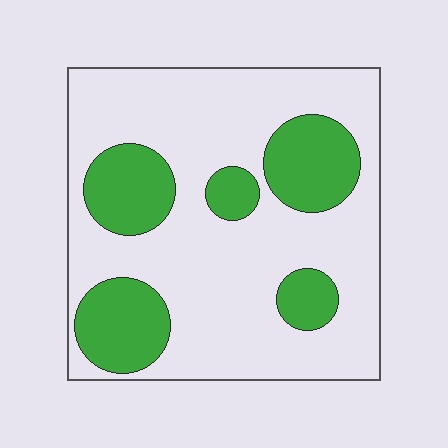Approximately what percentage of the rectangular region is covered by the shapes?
Approximately 30%.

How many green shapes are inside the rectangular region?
5.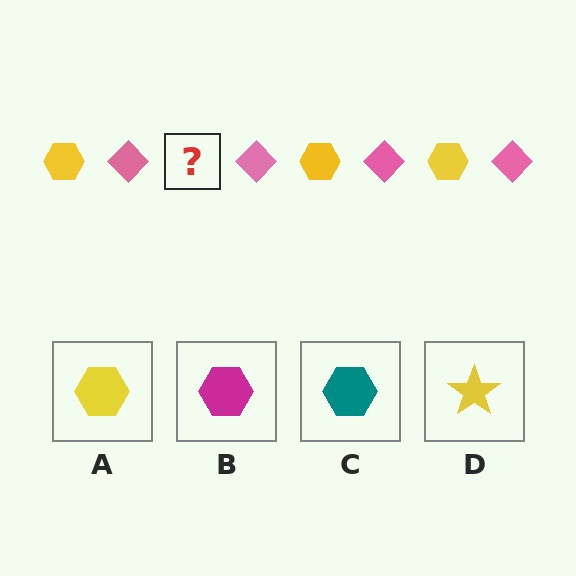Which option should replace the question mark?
Option A.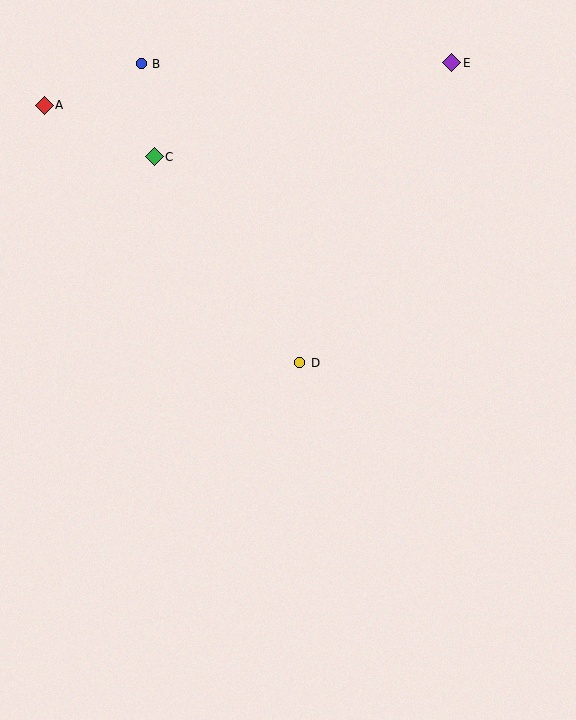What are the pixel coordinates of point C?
Point C is at (154, 157).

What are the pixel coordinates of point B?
Point B is at (141, 64).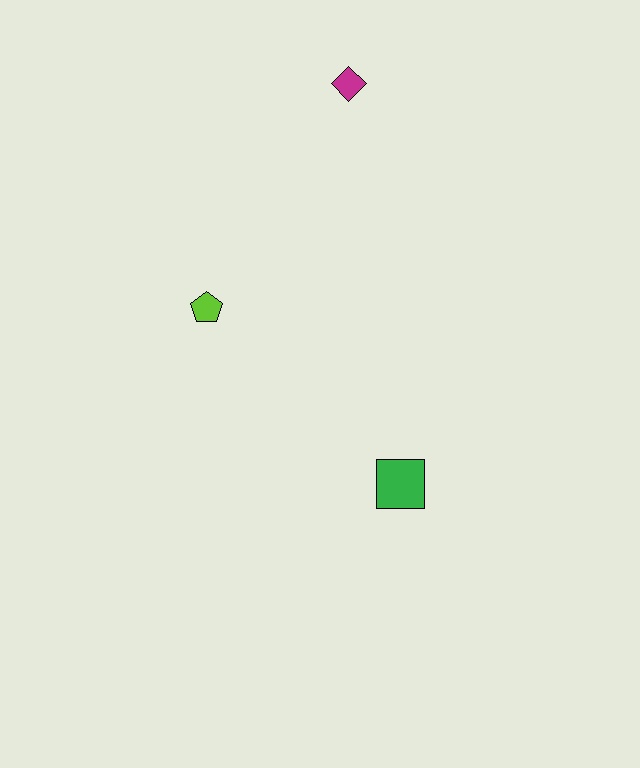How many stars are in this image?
There are no stars.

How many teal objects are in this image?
There are no teal objects.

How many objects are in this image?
There are 3 objects.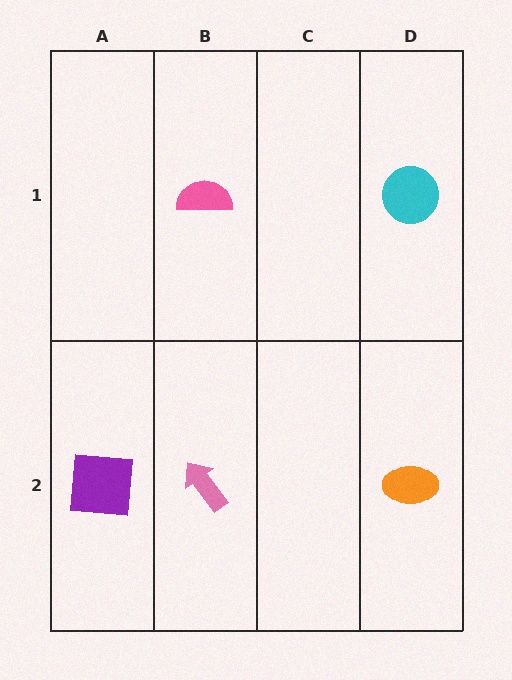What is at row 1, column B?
A pink semicircle.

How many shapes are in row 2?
3 shapes.